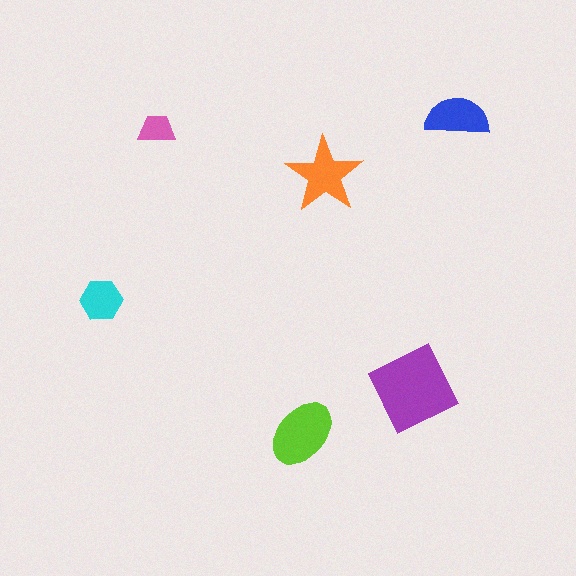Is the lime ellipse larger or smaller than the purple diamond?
Smaller.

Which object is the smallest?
The pink trapezoid.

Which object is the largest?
The purple diamond.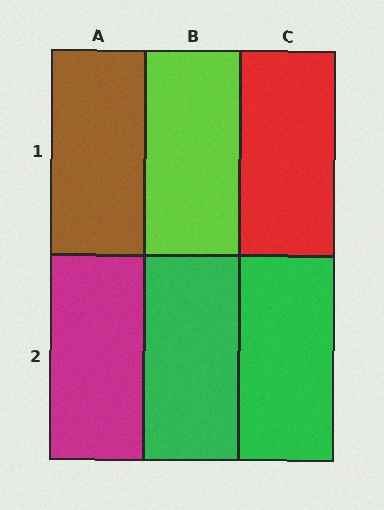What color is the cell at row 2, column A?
Magenta.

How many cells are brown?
1 cell is brown.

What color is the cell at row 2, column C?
Green.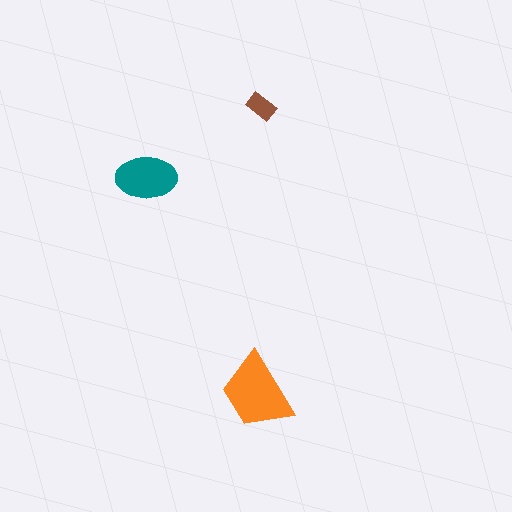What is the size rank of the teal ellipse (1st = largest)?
2nd.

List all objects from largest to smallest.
The orange trapezoid, the teal ellipse, the brown rectangle.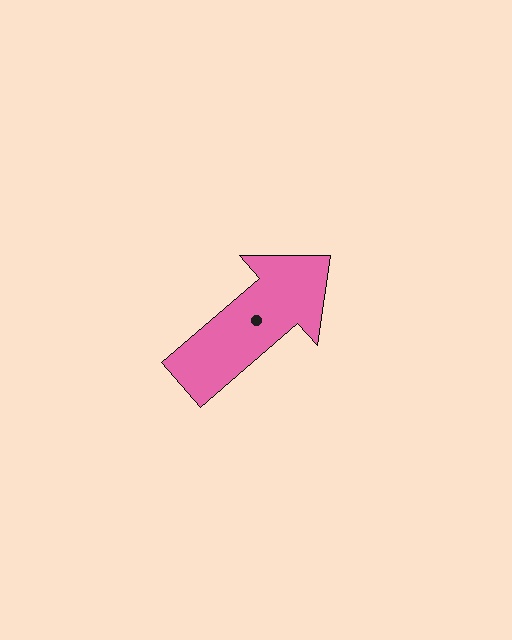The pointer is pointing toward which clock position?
Roughly 2 o'clock.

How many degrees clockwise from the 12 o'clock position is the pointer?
Approximately 49 degrees.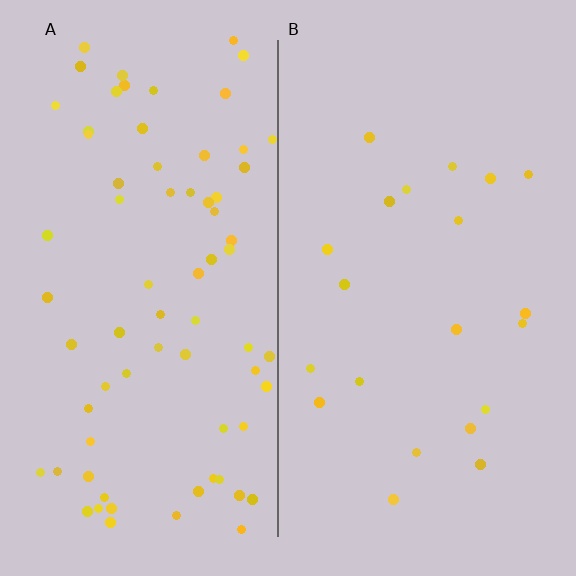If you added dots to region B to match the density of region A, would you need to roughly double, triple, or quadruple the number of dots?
Approximately triple.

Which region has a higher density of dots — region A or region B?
A (the left).